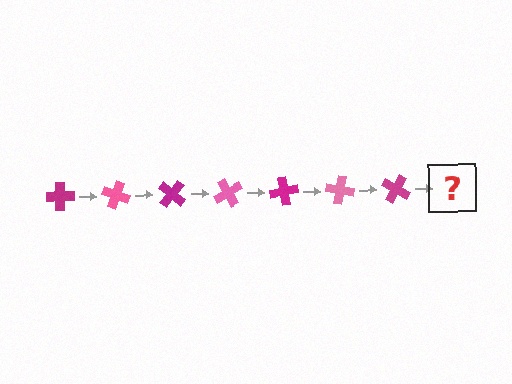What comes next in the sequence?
The next element should be a pink cross, rotated 140 degrees from the start.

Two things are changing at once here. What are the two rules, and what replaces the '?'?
The two rules are that it rotates 20 degrees each step and the color cycles through magenta and pink. The '?' should be a pink cross, rotated 140 degrees from the start.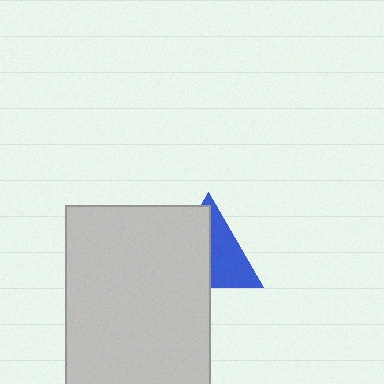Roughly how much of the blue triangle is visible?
About half of it is visible (roughly 46%).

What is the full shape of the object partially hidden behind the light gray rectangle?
The partially hidden object is a blue triangle.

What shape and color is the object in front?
The object in front is a light gray rectangle.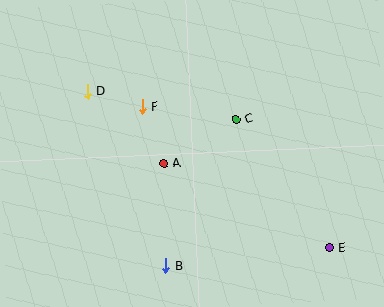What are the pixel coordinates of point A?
Point A is at (164, 164).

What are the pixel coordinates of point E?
Point E is at (329, 248).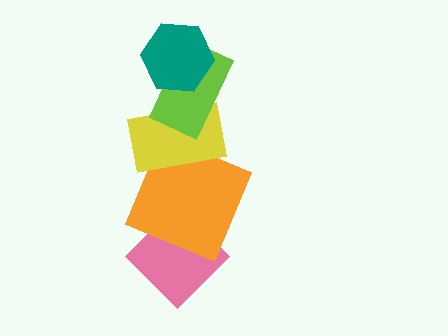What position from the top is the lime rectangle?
The lime rectangle is 2nd from the top.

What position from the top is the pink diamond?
The pink diamond is 5th from the top.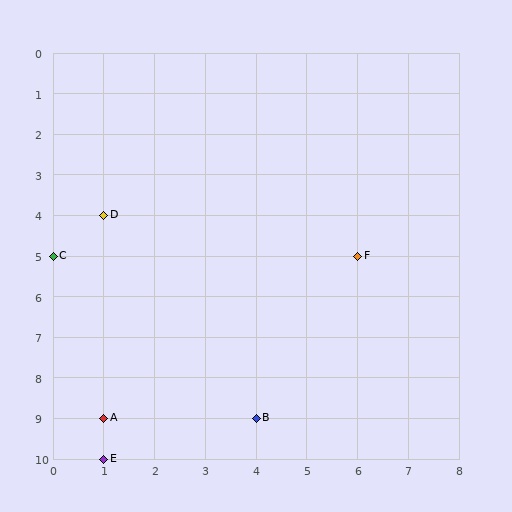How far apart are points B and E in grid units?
Points B and E are 3 columns and 1 row apart (about 3.2 grid units diagonally).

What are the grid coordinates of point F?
Point F is at grid coordinates (6, 5).